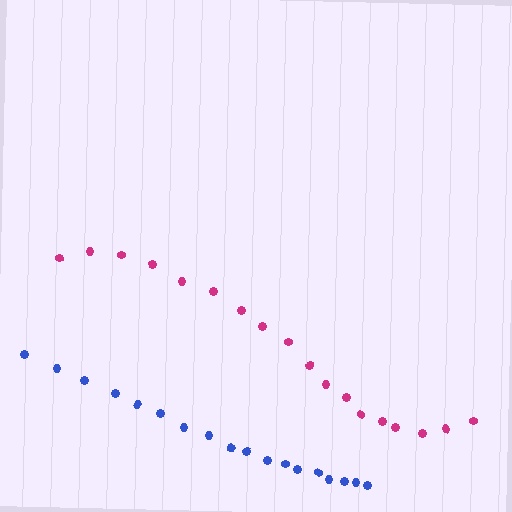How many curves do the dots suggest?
There are 2 distinct paths.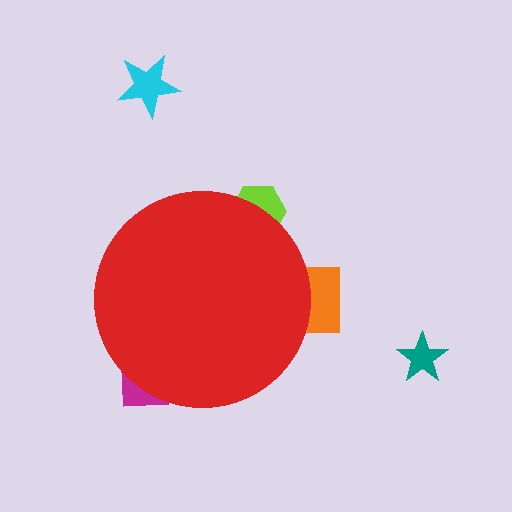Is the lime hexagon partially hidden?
Yes, the lime hexagon is partially hidden behind the red circle.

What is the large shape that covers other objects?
A red circle.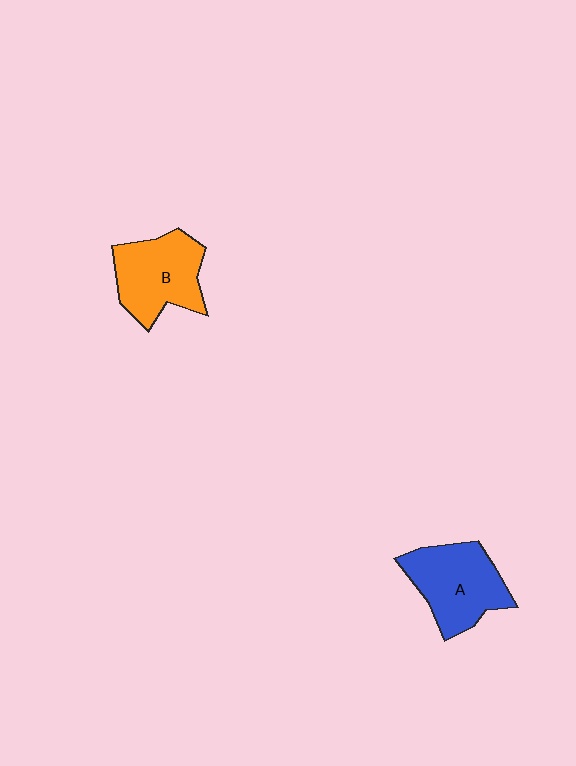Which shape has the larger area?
Shape A (blue).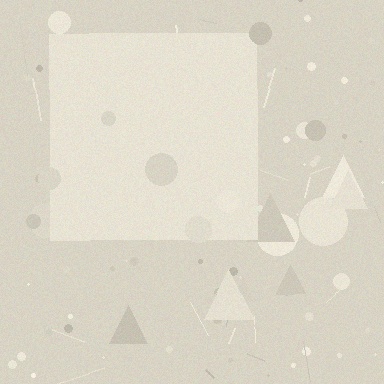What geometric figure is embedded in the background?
A square is embedded in the background.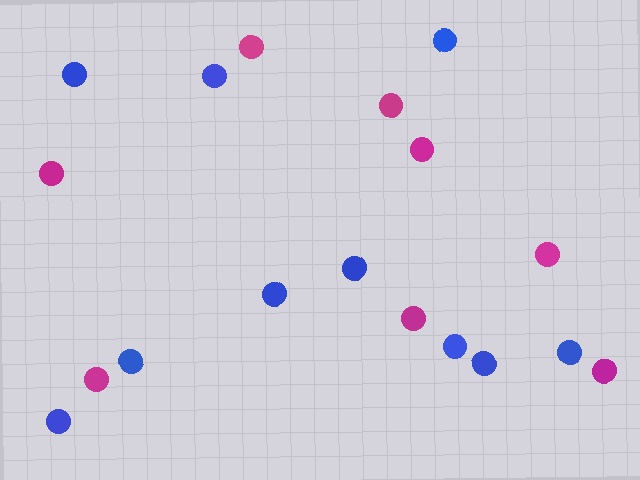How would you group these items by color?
There are 2 groups: one group of magenta circles (8) and one group of blue circles (10).